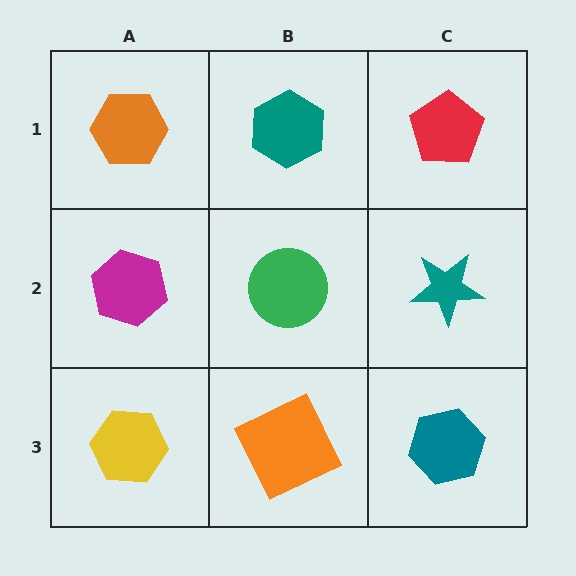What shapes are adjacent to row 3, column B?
A green circle (row 2, column B), a yellow hexagon (row 3, column A), a teal hexagon (row 3, column C).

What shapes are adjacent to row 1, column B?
A green circle (row 2, column B), an orange hexagon (row 1, column A), a red pentagon (row 1, column C).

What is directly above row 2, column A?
An orange hexagon.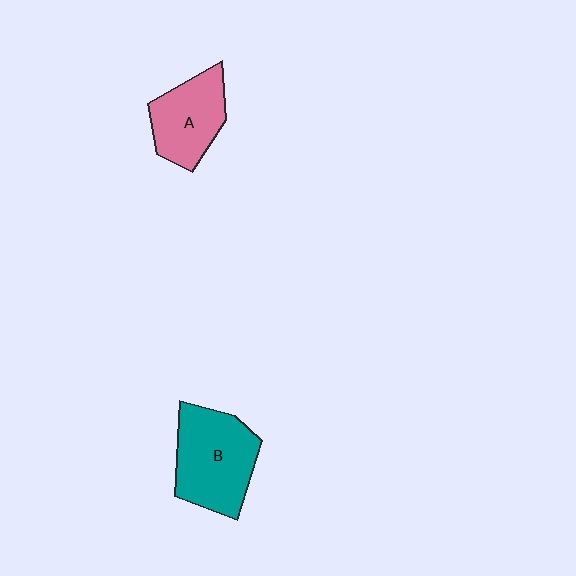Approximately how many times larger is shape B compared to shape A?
Approximately 1.3 times.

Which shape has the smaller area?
Shape A (pink).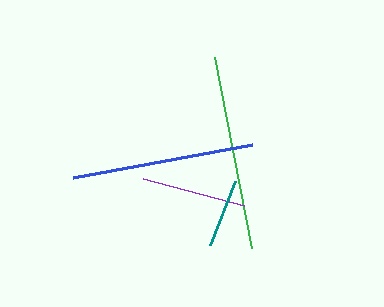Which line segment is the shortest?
The teal line is the shortest at approximately 69 pixels.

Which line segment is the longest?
The green line is the longest at approximately 195 pixels.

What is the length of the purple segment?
The purple segment is approximately 105 pixels long.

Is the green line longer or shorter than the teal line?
The green line is longer than the teal line.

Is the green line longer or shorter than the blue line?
The green line is longer than the blue line.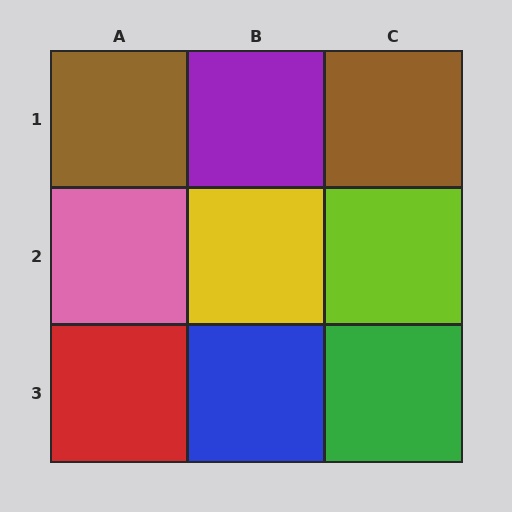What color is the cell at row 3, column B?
Blue.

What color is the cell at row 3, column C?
Green.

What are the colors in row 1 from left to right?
Brown, purple, brown.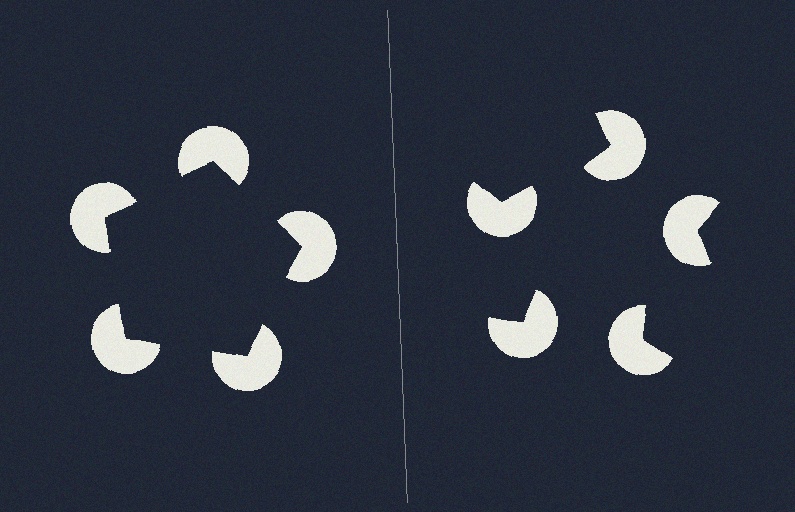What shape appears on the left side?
An illusory pentagon.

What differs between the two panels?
The pac-man discs are positioned identically on both sides; only the wedge orientations differ. On the left they align to a pentagon; on the right they are misaligned.